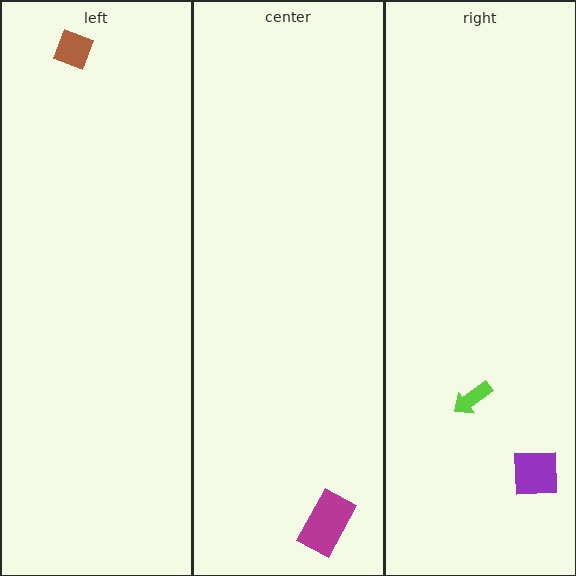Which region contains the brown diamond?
The left region.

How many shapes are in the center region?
1.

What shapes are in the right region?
The purple square, the lime arrow.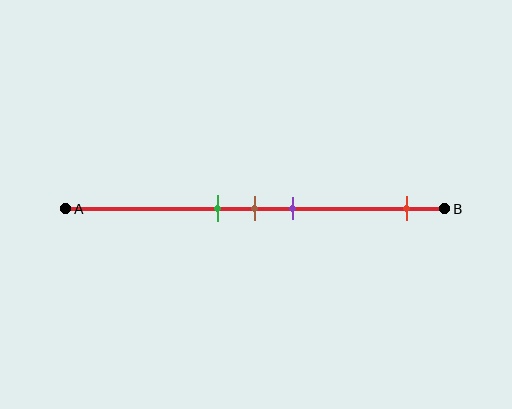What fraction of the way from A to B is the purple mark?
The purple mark is approximately 60% (0.6) of the way from A to B.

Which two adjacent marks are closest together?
The green and brown marks are the closest adjacent pair.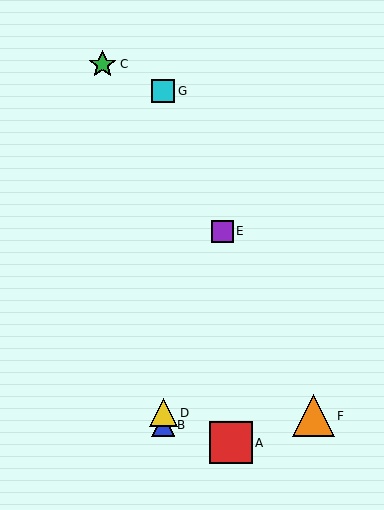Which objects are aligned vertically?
Objects B, D, G are aligned vertically.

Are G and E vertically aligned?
No, G is at x≈163 and E is at x≈222.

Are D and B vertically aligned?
Yes, both are at x≈163.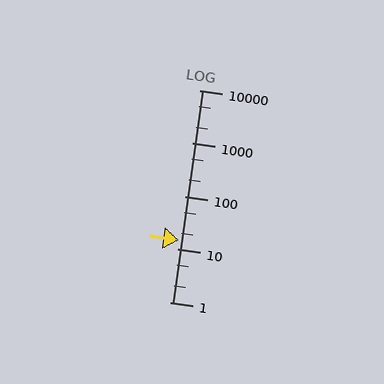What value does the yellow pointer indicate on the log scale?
The pointer indicates approximately 15.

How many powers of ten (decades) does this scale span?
The scale spans 4 decades, from 1 to 10000.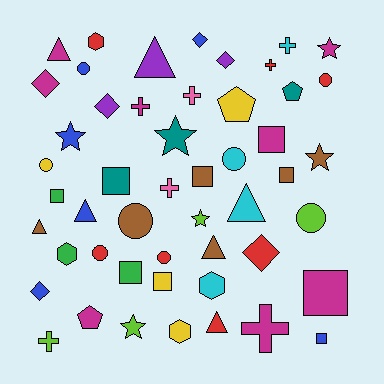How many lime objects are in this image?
There are 4 lime objects.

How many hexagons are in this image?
There are 4 hexagons.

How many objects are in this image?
There are 50 objects.